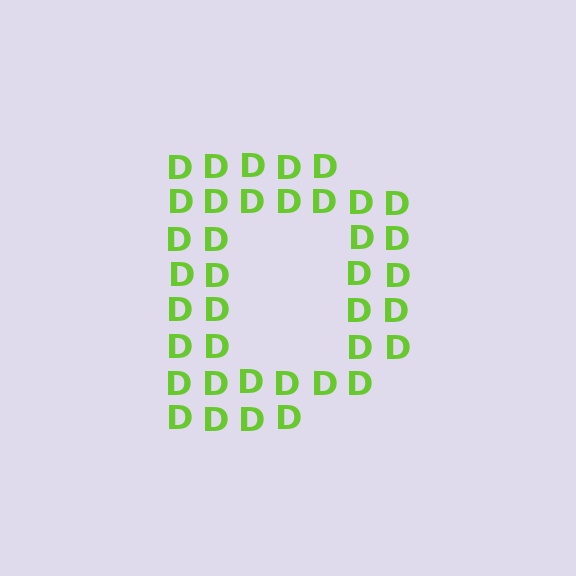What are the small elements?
The small elements are letter D's.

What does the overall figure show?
The overall figure shows the letter D.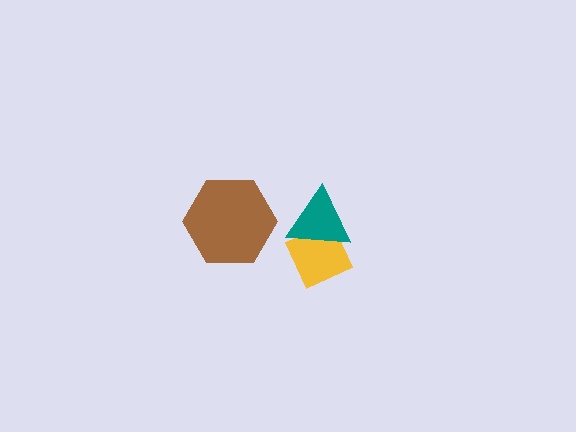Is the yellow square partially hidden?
Yes, it is partially covered by another shape.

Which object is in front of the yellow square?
The teal triangle is in front of the yellow square.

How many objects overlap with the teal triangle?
1 object overlaps with the teal triangle.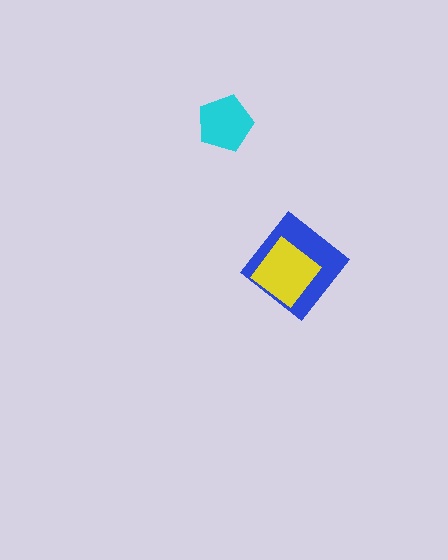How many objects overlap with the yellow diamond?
1 object overlaps with the yellow diamond.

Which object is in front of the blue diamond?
The yellow diamond is in front of the blue diamond.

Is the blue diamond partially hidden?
Yes, it is partially covered by another shape.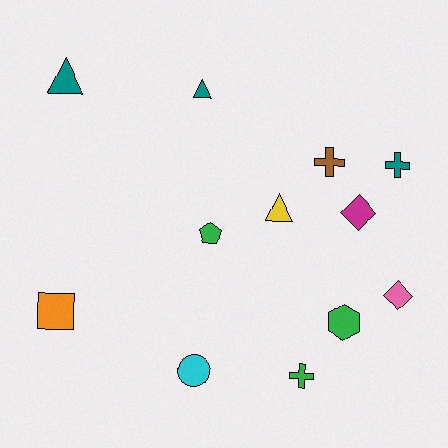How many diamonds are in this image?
There are 2 diamonds.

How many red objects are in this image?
There are no red objects.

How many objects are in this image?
There are 12 objects.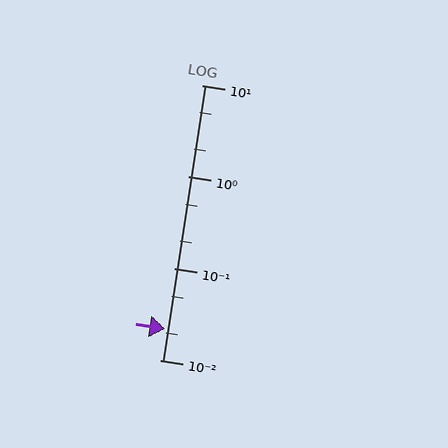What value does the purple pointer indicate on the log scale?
The pointer indicates approximately 0.022.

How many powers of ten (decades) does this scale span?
The scale spans 3 decades, from 0.01 to 10.